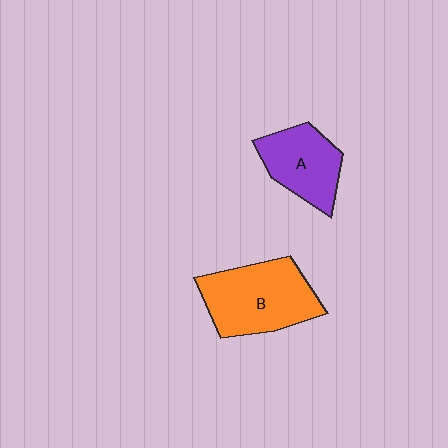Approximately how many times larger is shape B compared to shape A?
Approximately 1.4 times.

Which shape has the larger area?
Shape B (orange).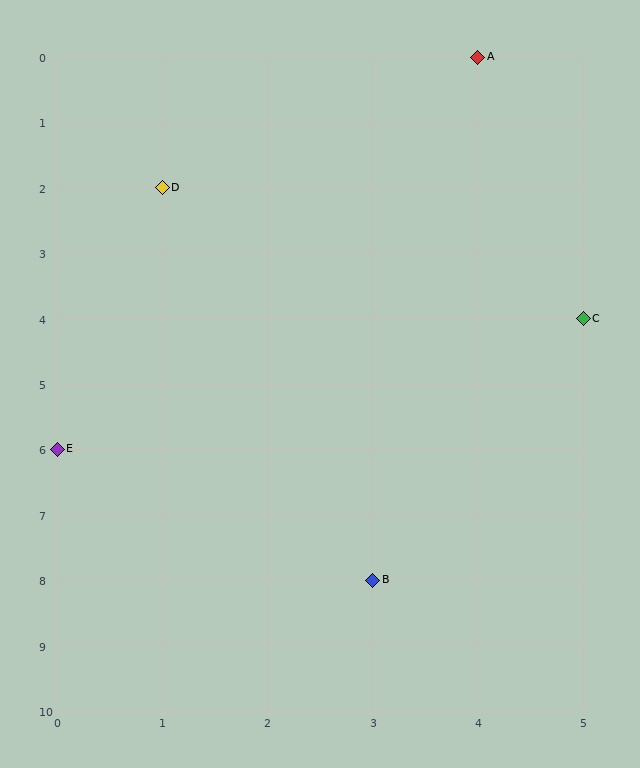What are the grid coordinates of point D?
Point D is at grid coordinates (1, 2).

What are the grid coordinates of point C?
Point C is at grid coordinates (5, 4).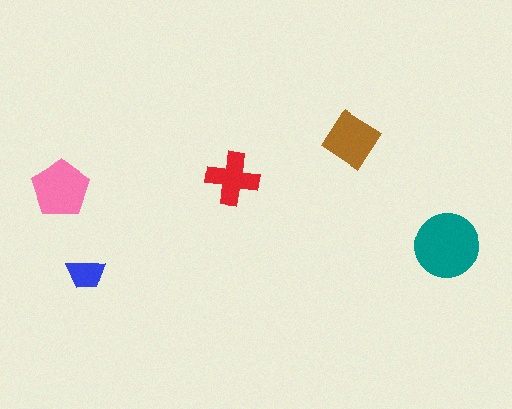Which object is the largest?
The teal circle.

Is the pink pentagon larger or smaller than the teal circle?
Smaller.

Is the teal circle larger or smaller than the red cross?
Larger.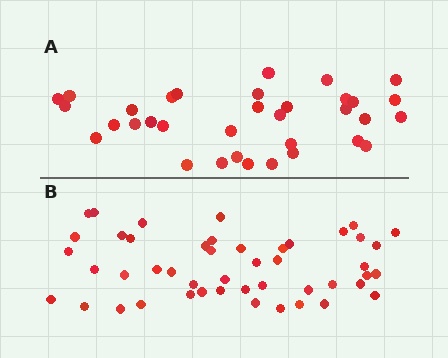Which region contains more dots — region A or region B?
Region B (the bottom region) has more dots.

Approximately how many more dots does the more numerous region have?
Region B has approximately 15 more dots than region A.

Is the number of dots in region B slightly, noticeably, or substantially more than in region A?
Region B has noticeably more, but not dramatically so. The ratio is roughly 1.4 to 1.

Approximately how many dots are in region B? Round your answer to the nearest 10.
About 50 dots. (The exact count is 47, which rounds to 50.)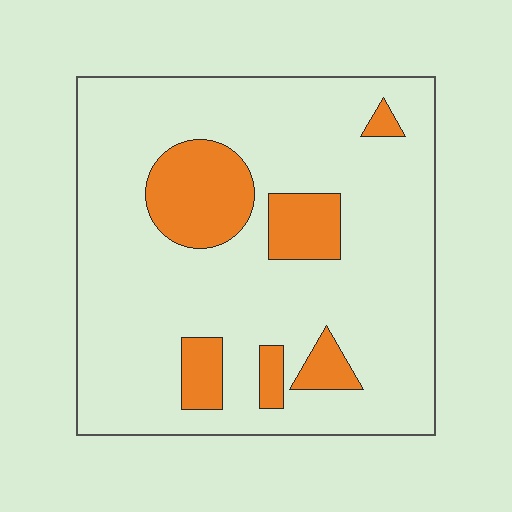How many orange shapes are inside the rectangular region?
6.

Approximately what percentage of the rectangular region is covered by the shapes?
Approximately 15%.